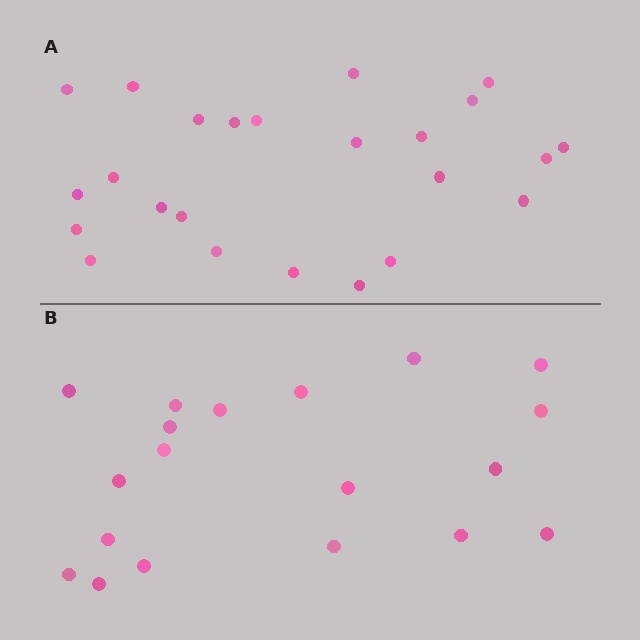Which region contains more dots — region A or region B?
Region A (the top region) has more dots.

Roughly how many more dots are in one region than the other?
Region A has about 5 more dots than region B.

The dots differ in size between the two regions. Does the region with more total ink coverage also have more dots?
No. Region B has more total ink coverage because its dots are larger, but region A actually contains more individual dots. Total area can be misleading — the number of items is what matters here.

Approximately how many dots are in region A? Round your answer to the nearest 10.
About 20 dots. (The exact count is 24, which rounds to 20.)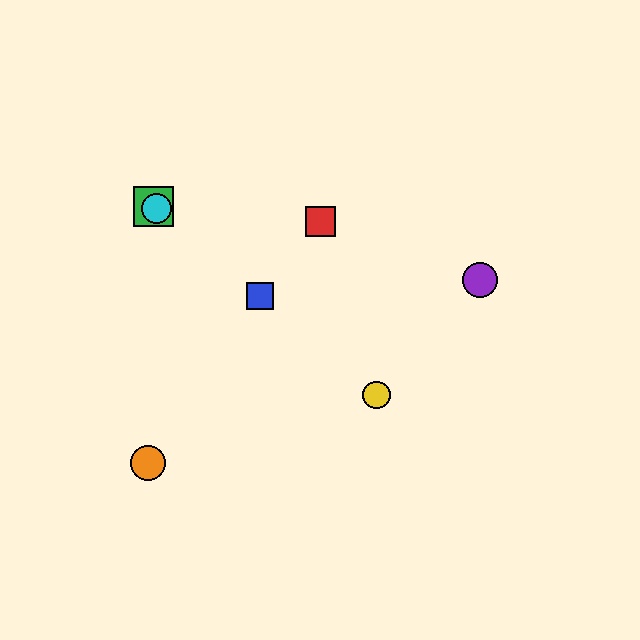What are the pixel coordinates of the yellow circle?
The yellow circle is at (377, 395).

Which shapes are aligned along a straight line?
The blue square, the green square, the yellow circle, the cyan circle are aligned along a straight line.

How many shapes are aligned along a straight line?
4 shapes (the blue square, the green square, the yellow circle, the cyan circle) are aligned along a straight line.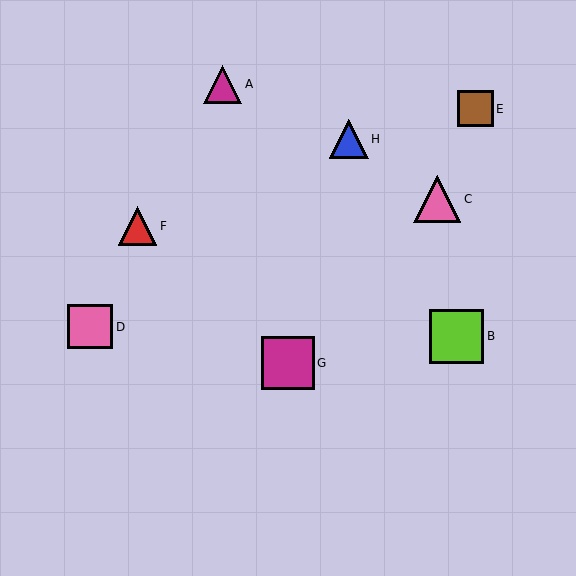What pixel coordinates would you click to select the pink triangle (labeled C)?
Click at (437, 199) to select the pink triangle C.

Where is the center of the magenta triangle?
The center of the magenta triangle is at (223, 84).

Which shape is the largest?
The lime square (labeled B) is the largest.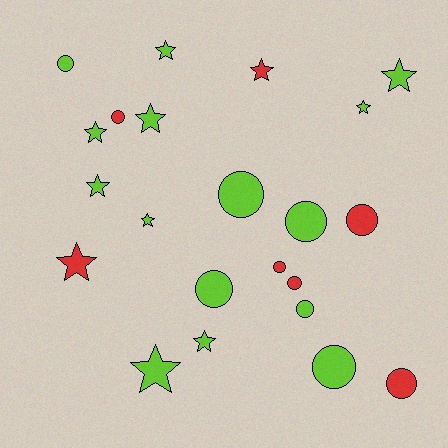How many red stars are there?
There are 2 red stars.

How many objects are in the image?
There are 22 objects.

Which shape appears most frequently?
Star, with 11 objects.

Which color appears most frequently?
Lime, with 15 objects.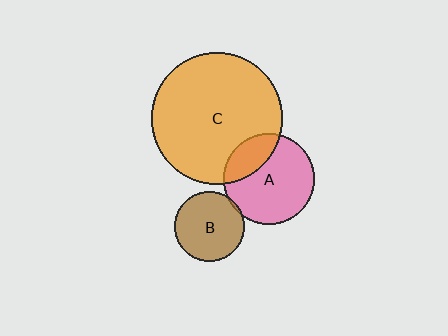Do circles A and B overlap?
Yes.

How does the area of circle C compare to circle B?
Approximately 3.5 times.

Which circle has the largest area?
Circle C (orange).